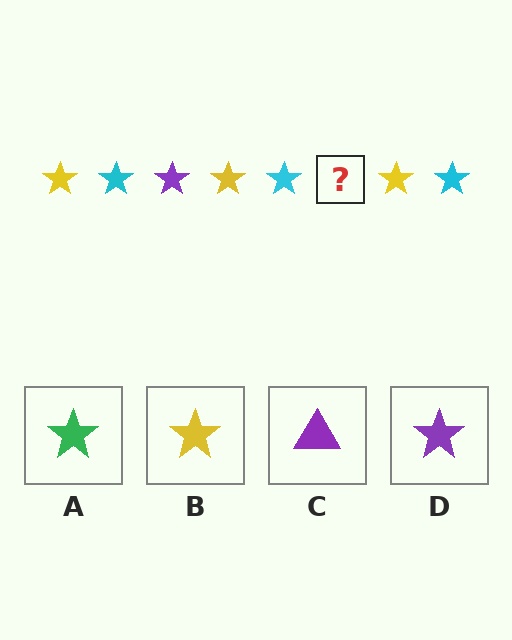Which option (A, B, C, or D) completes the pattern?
D.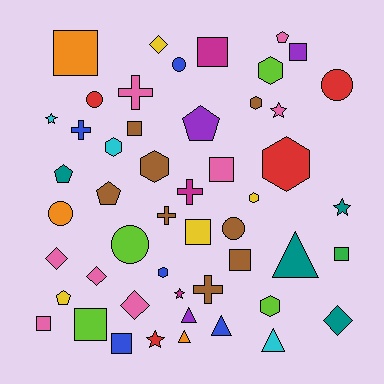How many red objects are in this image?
There are 4 red objects.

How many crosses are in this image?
There are 5 crosses.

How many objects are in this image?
There are 50 objects.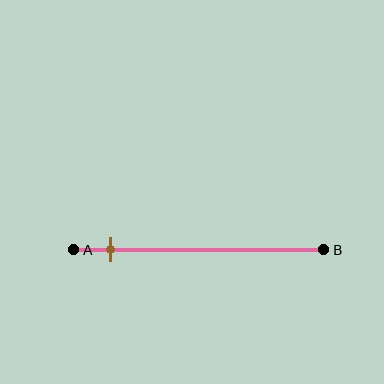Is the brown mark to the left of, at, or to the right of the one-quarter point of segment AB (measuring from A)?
The brown mark is to the left of the one-quarter point of segment AB.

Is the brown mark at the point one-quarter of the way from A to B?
No, the mark is at about 15% from A, not at the 25% one-quarter point.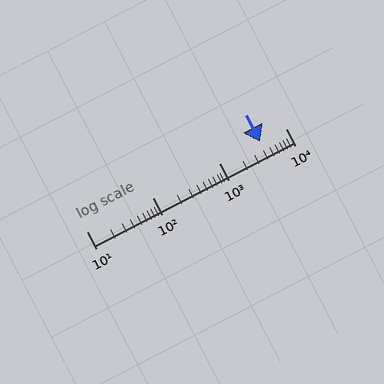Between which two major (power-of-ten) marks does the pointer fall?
The pointer is between 1000 and 10000.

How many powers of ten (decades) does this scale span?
The scale spans 3 decades, from 10 to 10000.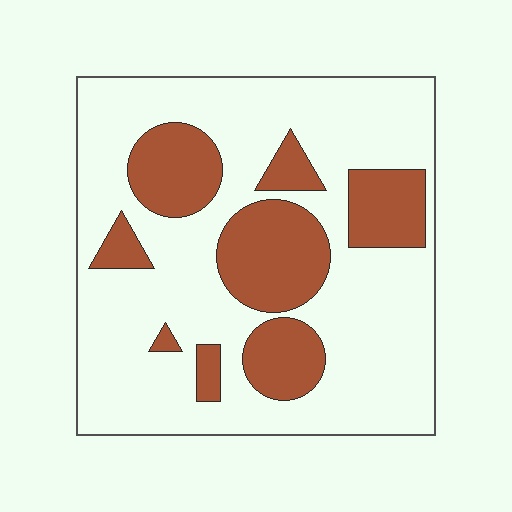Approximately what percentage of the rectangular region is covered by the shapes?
Approximately 25%.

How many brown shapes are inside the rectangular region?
8.